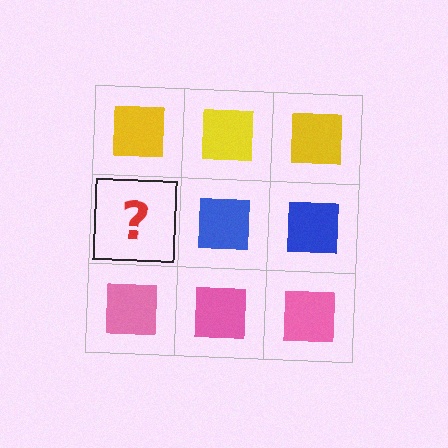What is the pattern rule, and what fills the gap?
The rule is that each row has a consistent color. The gap should be filled with a blue square.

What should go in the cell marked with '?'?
The missing cell should contain a blue square.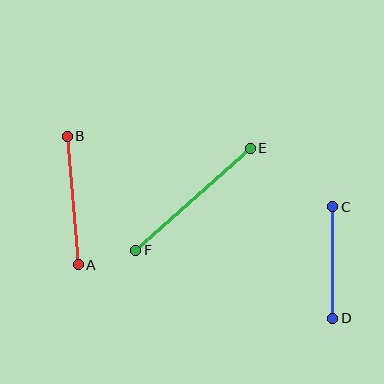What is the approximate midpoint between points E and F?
The midpoint is at approximately (193, 199) pixels.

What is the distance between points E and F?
The distance is approximately 153 pixels.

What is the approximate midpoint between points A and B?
The midpoint is at approximately (73, 200) pixels.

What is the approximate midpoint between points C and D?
The midpoint is at approximately (333, 262) pixels.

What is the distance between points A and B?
The distance is approximately 129 pixels.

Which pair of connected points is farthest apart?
Points E and F are farthest apart.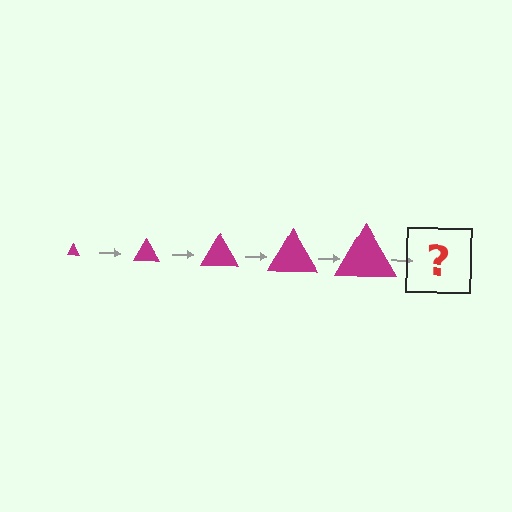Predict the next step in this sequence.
The next step is a magenta triangle, larger than the previous one.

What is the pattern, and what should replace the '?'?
The pattern is that the triangle gets progressively larger each step. The '?' should be a magenta triangle, larger than the previous one.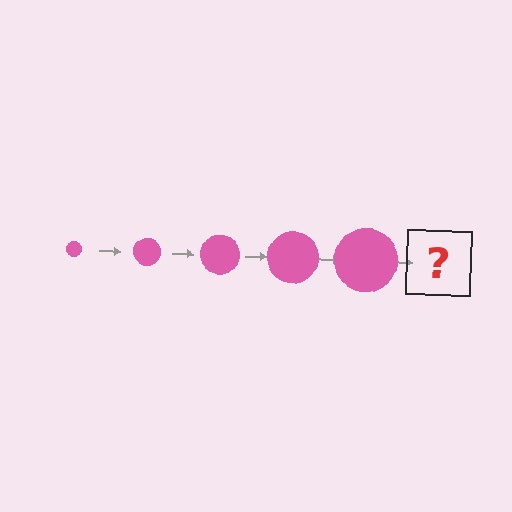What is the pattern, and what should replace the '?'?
The pattern is that the circle gets progressively larger each step. The '?' should be a pink circle, larger than the previous one.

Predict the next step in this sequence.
The next step is a pink circle, larger than the previous one.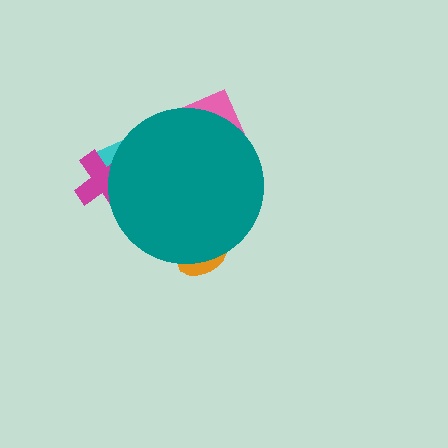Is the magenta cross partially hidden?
Yes, the magenta cross is partially hidden behind the teal circle.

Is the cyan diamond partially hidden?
Yes, the cyan diamond is partially hidden behind the teal circle.